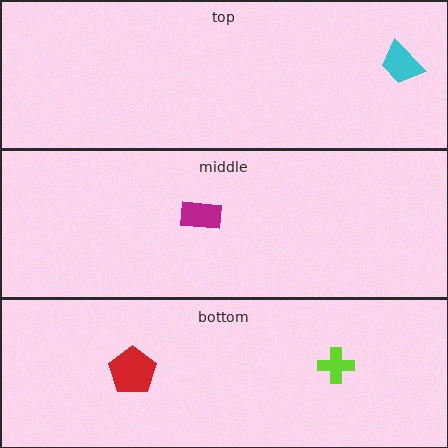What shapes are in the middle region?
The magenta rectangle.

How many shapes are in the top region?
1.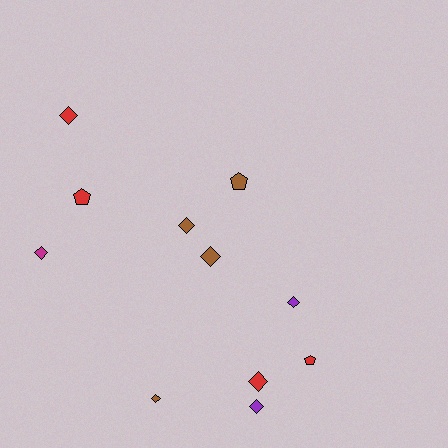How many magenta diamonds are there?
There is 1 magenta diamond.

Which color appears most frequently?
Red, with 4 objects.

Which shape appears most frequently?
Diamond, with 8 objects.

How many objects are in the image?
There are 11 objects.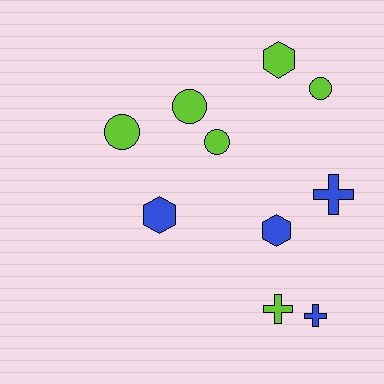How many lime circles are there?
There are 4 lime circles.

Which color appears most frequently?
Lime, with 6 objects.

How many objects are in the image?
There are 10 objects.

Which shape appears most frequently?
Circle, with 4 objects.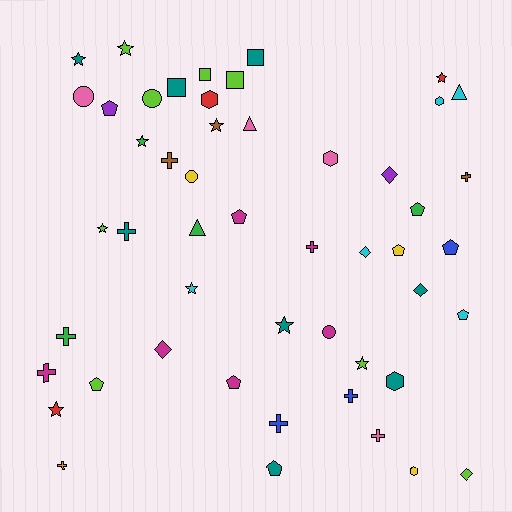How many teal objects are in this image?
There are 8 teal objects.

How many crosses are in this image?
There are 10 crosses.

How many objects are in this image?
There are 50 objects.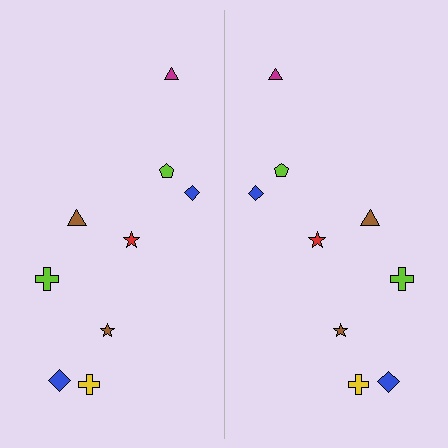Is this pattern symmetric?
Yes, this pattern has bilateral (reflection) symmetry.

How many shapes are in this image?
There are 18 shapes in this image.